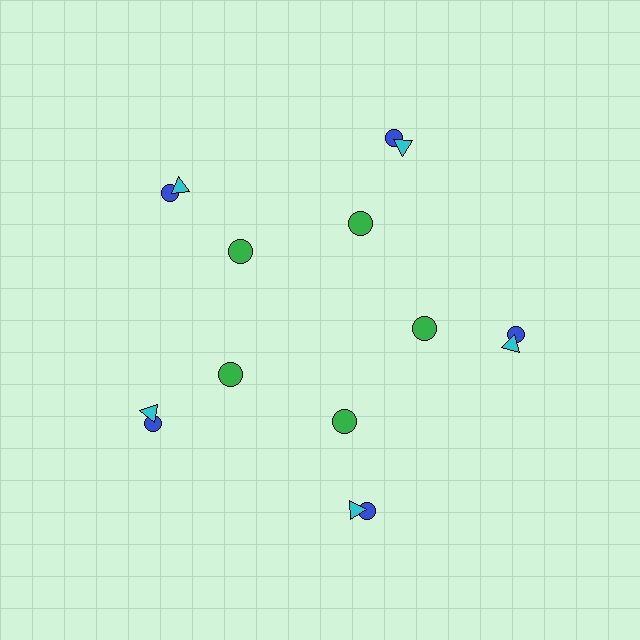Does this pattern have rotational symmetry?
Yes, this pattern has 5-fold rotational symmetry. It looks the same after rotating 72 degrees around the center.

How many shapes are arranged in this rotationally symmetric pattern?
There are 15 shapes, arranged in 5 groups of 3.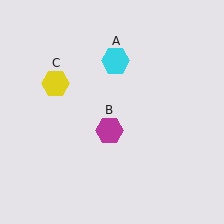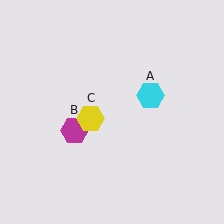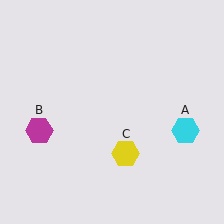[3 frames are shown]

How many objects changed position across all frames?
3 objects changed position: cyan hexagon (object A), magenta hexagon (object B), yellow hexagon (object C).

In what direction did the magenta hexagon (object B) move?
The magenta hexagon (object B) moved left.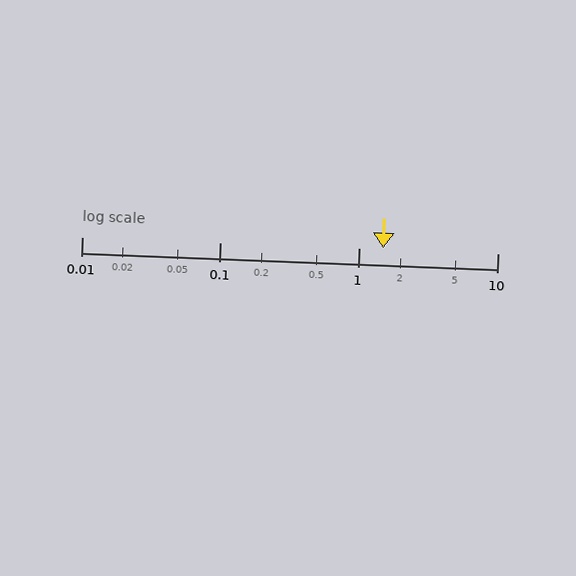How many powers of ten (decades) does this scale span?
The scale spans 3 decades, from 0.01 to 10.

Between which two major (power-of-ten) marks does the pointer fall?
The pointer is between 1 and 10.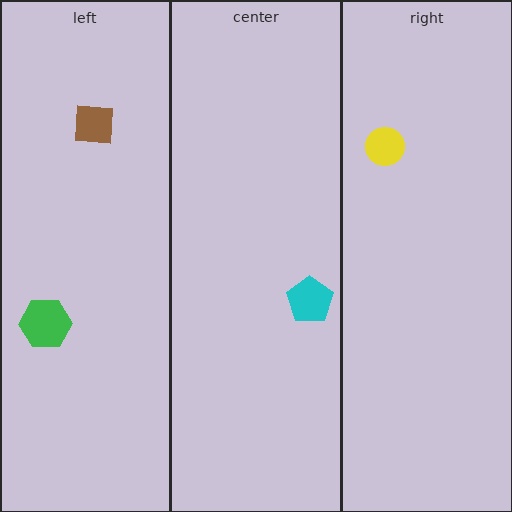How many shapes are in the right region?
1.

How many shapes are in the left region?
2.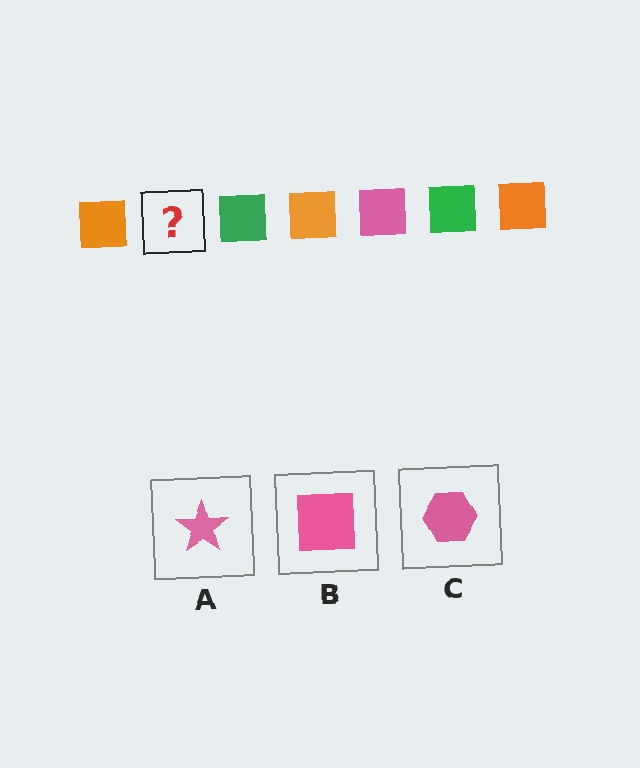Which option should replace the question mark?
Option B.